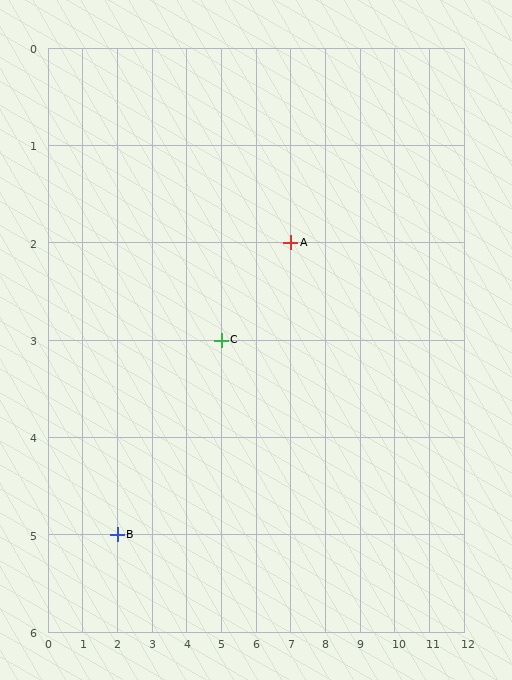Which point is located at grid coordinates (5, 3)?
Point C is at (5, 3).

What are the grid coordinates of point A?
Point A is at grid coordinates (7, 2).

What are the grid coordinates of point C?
Point C is at grid coordinates (5, 3).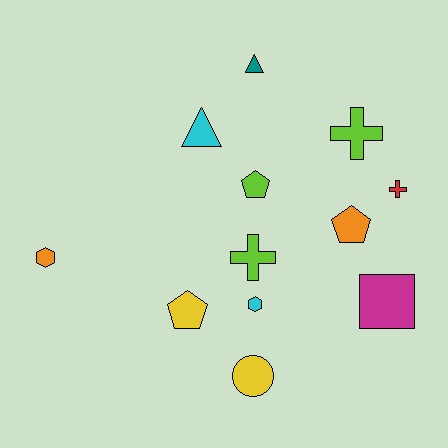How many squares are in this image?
There is 1 square.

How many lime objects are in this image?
There are 3 lime objects.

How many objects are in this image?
There are 12 objects.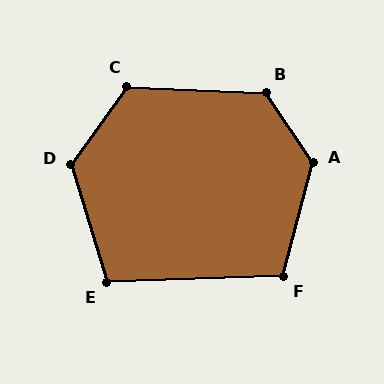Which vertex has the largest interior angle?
A, at approximately 132 degrees.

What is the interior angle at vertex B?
Approximately 126 degrees (obtuse).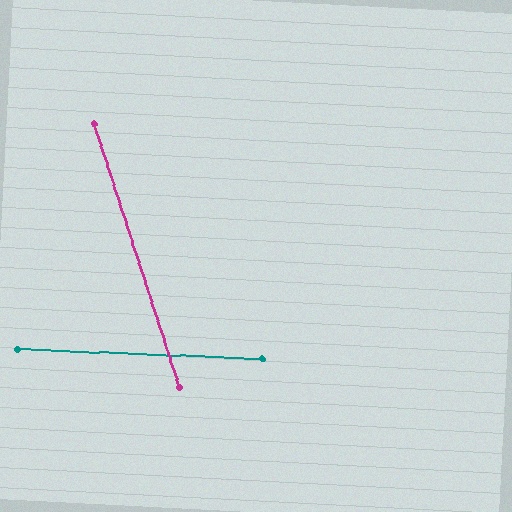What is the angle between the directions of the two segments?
Approximately 70 degrees.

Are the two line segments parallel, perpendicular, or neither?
Neither parallel nor perpendicular — they differ by about 70°.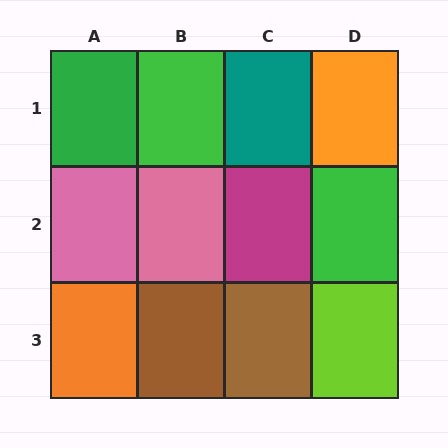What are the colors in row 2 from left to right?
Pink, pink, magenta, green.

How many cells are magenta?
1 cell is magenta.